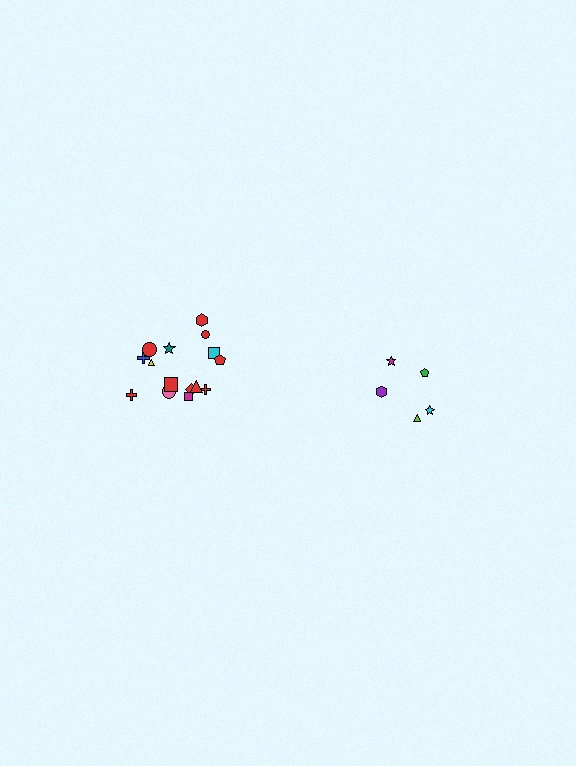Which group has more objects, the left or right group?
The left group.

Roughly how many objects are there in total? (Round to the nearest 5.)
Roughly 20 objects in total.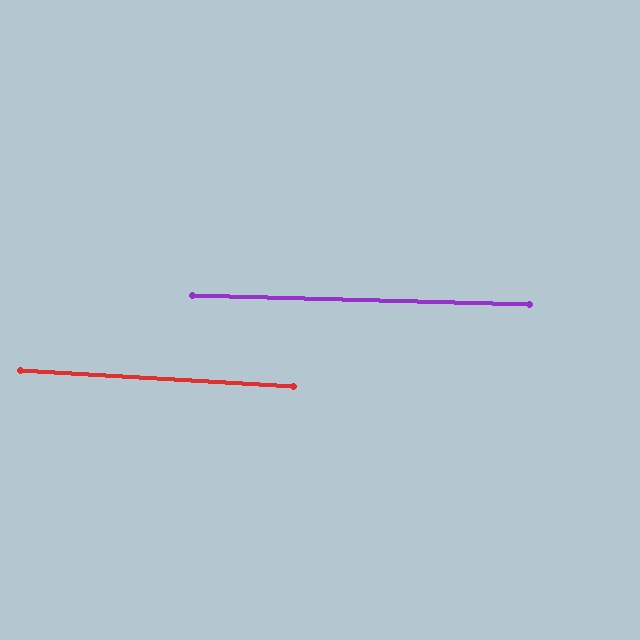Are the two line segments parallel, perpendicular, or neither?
Parallel — their directions differ by only 1.9°.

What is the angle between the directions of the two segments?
Approximately 2 degrees.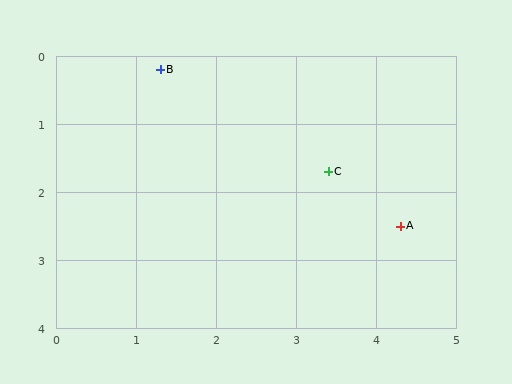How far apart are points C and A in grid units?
Points C and A are about 1.2 grid units apart.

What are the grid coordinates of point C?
Point C is at approximately (3.4, 1.7).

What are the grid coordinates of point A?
Point A is at approximately (4.3, 2.5).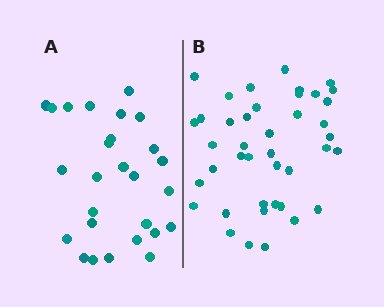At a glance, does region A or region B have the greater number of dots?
Region B (the right region) has more dots.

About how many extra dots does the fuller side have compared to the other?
Region B has approximately 15 more dots than region A.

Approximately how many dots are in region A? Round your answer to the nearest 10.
About 30 dots. (The exact count is 27, which rounds to 30.)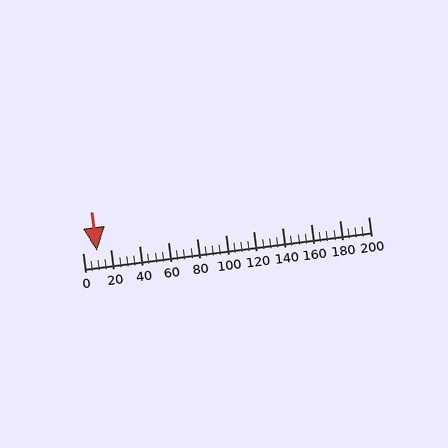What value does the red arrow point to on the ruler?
The red arrow points to approximately 10.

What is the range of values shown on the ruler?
The ruler shows values from 0 to 200.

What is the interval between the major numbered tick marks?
The major tick marks are spaced 20 units apart.